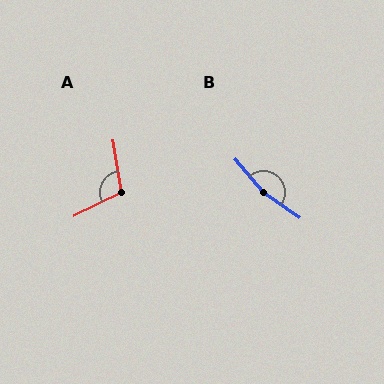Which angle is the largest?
B, at approximately 165 degrees.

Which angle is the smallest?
A, at approximately 108 degrees.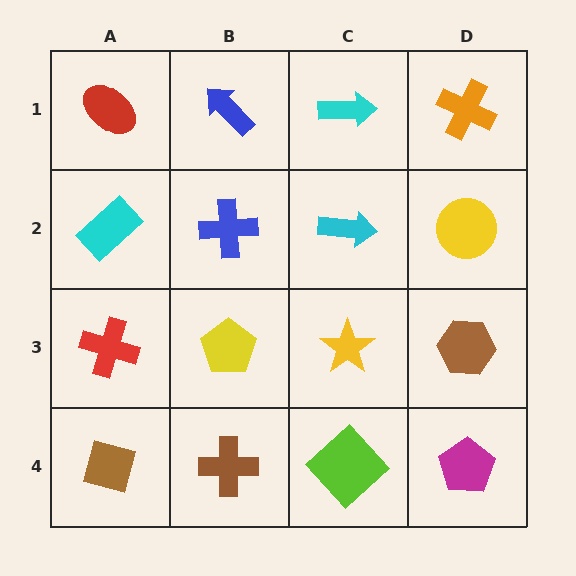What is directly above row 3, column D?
A yellow circle.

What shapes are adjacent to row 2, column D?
An orange cross (row 1, column D), a brown hexagon (row 3, column D), a cyan arrow (row 2, column C).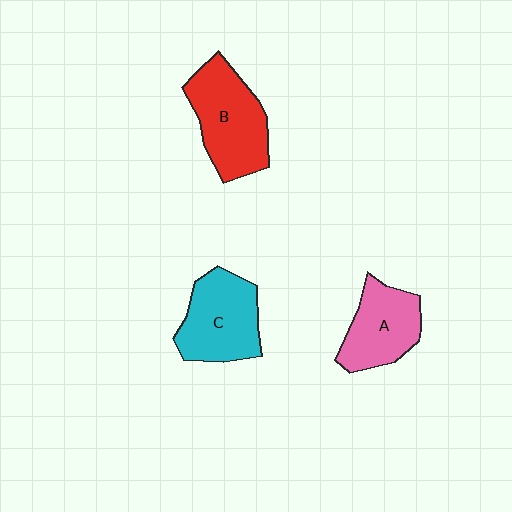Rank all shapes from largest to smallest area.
From largest to smallest: B (red), C (cyan), A (pink).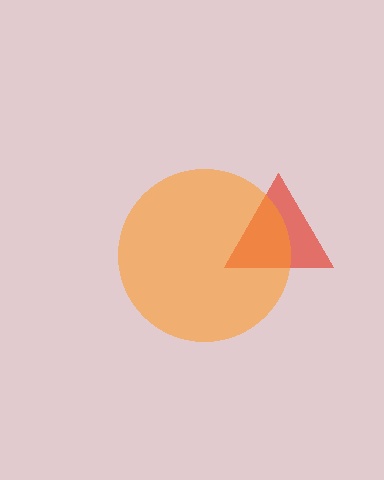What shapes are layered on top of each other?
The layered shapes are: a red triangle, an orange circle.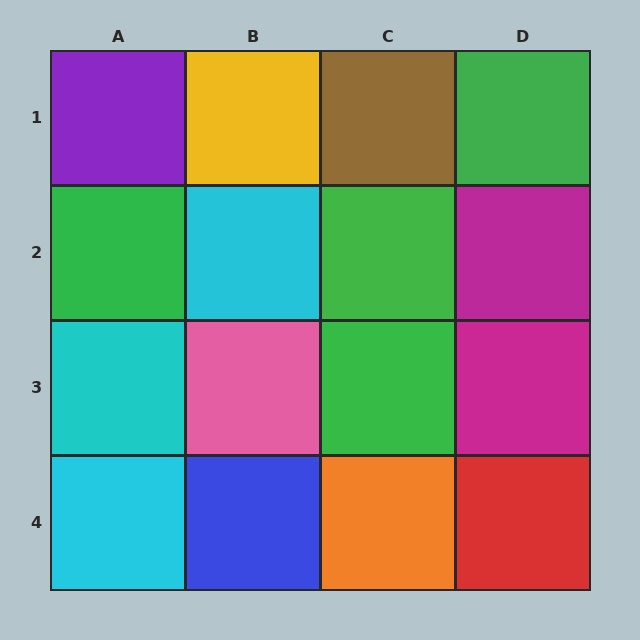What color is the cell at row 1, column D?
Green.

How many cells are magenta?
2 cells are magenta.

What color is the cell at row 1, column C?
Brown.